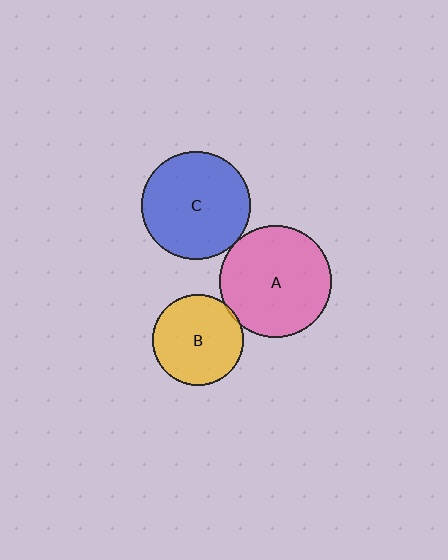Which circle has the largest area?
Circle A (pink).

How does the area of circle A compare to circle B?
Approximately 1.5 times.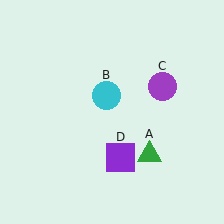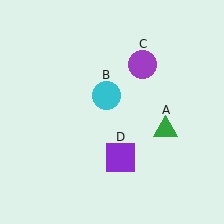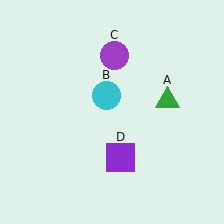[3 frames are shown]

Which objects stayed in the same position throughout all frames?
Cyan circle (object B) and purple square (object D) remained stationary.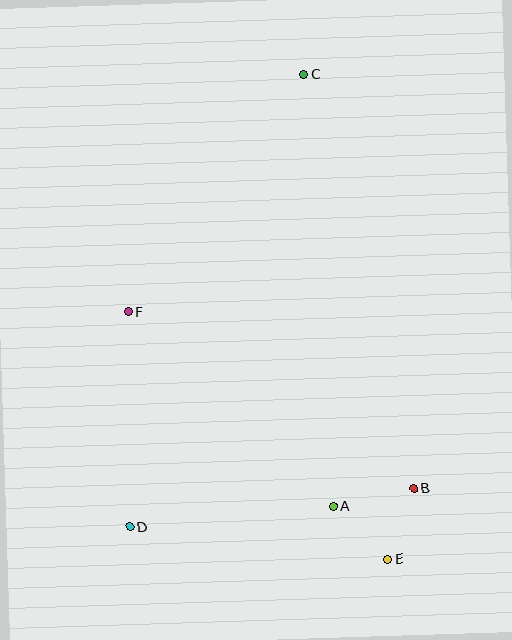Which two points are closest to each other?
Points B and E are closest to each other.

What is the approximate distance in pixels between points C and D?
The distance between C and D is approximately 485 pixels.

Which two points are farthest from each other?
Points C and E are farthest from each other.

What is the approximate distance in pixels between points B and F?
The distance between B and F is approximately 336 pixels.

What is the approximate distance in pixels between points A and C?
The distance between A and C is approximately 433 pixels.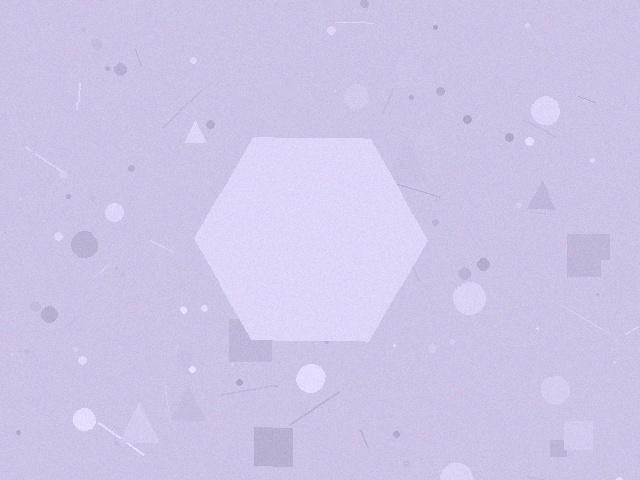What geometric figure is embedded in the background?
A hexagon is embedded in the background.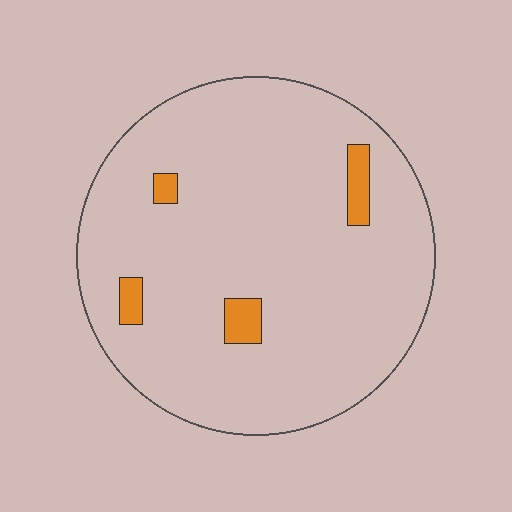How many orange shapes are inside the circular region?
4.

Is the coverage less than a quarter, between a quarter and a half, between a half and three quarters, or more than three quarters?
Less than a quarter.